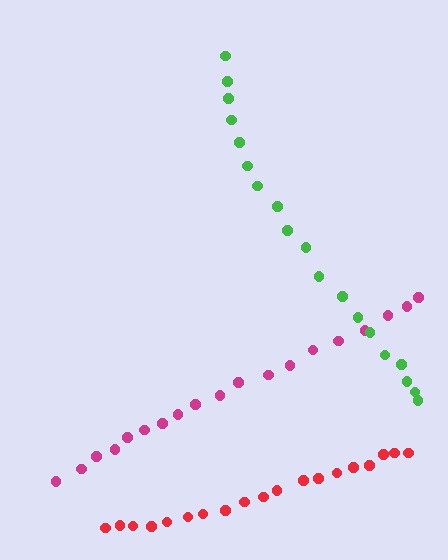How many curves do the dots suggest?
There are 3 distinct paths.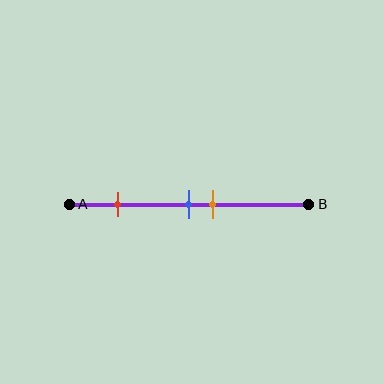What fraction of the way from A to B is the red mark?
The red mark is approximately 20% (0.2) of the way from A to B.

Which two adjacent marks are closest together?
The blue and orange marks are the closest adjacent pair.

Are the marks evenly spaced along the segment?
No, the marks are not evenly spaced.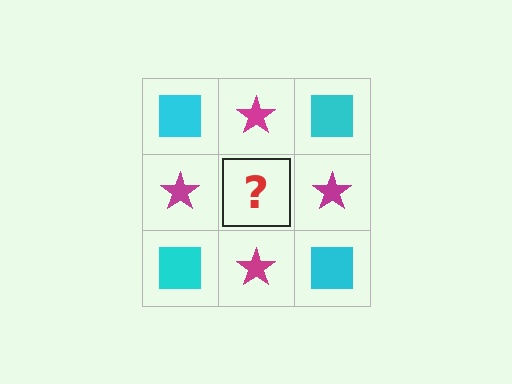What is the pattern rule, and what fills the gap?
The rule is that it alternates cyan square and magenta star in a checkerboard pattern. The gap should be filled with a cyan square.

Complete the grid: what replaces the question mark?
The question mark should be replaced with a cyan square.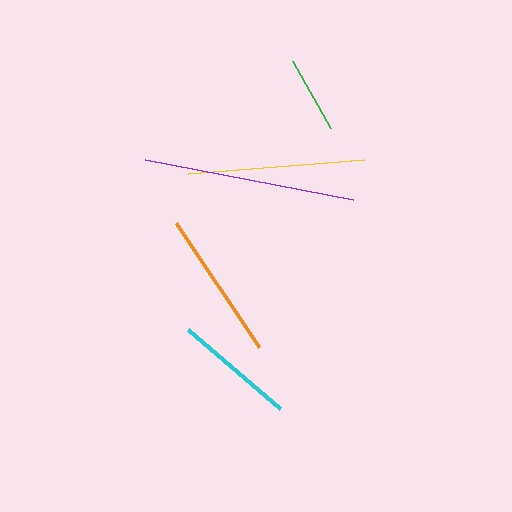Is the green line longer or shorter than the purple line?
The purple line is longer than the green line.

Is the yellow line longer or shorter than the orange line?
The yellow line is longer than the orange line.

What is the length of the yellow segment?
The yellow segment is approximately 176 pixels long.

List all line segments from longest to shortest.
From longest to shortest: purple, yellow, orange, cyan, green.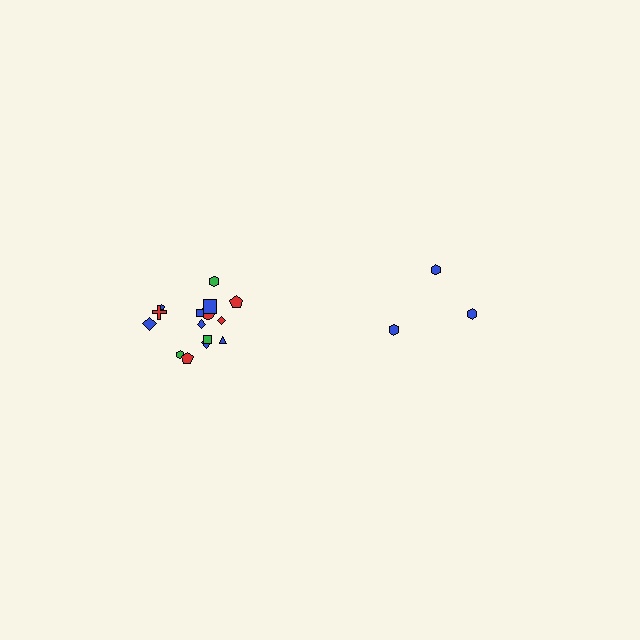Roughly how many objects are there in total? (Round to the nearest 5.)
Roughly 20 objects in total.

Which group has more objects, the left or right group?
The left group.